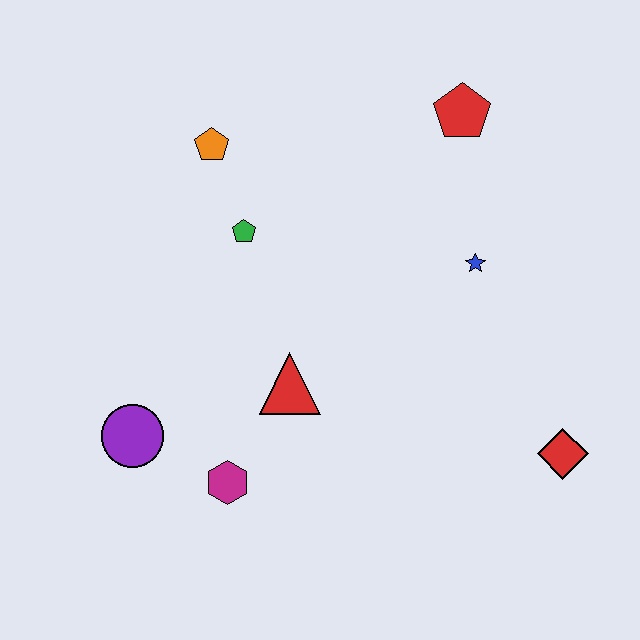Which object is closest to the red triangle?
The magenta hexagon is closest to the red triangle.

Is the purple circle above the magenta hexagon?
Yes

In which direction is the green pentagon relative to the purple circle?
The green pentagon is above the purple circle.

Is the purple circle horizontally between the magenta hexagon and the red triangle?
No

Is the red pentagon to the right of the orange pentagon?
Yes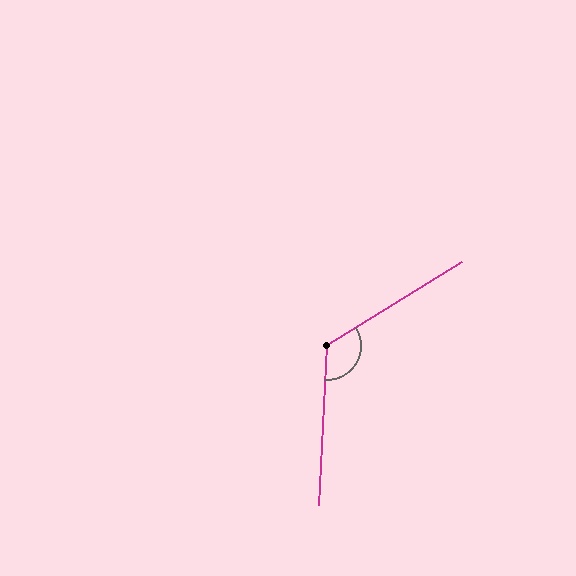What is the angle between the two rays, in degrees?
Approximately 125 degrees.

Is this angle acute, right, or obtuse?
It is obtuse.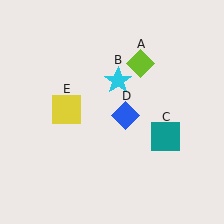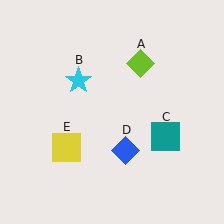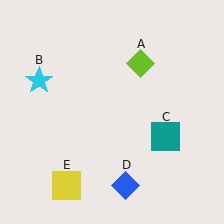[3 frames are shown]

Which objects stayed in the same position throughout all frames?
Lime diamond (object A) and teal square (object C) remained stationary.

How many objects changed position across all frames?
3 objects changed position: cyan star (object B), blue diamond (object D), yellow square (object E).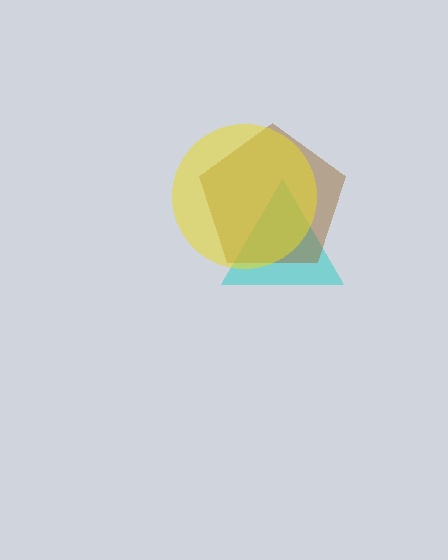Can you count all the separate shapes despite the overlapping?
Yes, there are 3 separate shapes.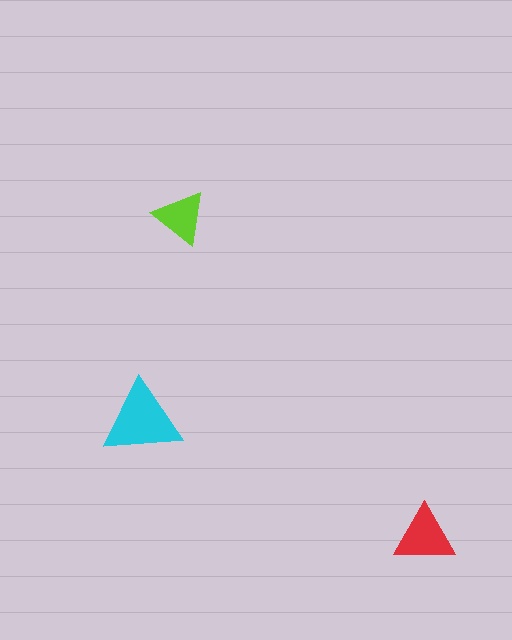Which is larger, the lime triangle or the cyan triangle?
The cyan one.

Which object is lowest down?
The red triangle is bottommost.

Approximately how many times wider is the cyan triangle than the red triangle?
About 1.5 times wider.